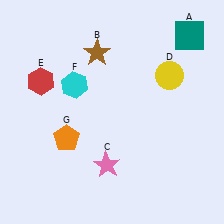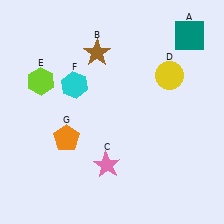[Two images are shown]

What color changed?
The hexagon (E) changed from red in Image 1 to lime in Image 2.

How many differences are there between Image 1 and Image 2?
There is 1 difference between the two images.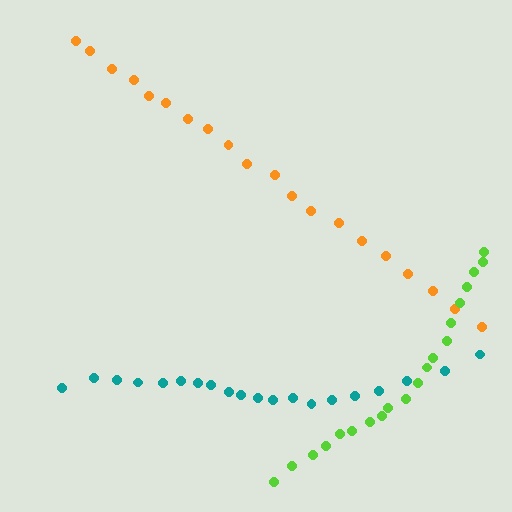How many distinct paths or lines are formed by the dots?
There are 3 distinct paths.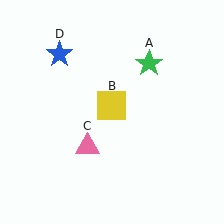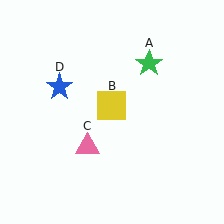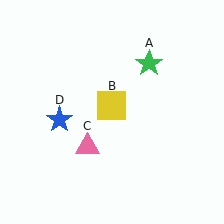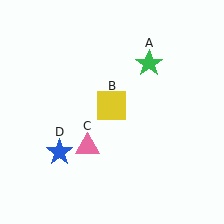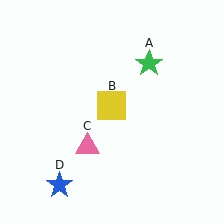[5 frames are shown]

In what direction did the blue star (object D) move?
The blue star (object D) moved down.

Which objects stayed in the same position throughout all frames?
Green star (object A) and yellow square (object B) and pink triangle (object C) remained stationary.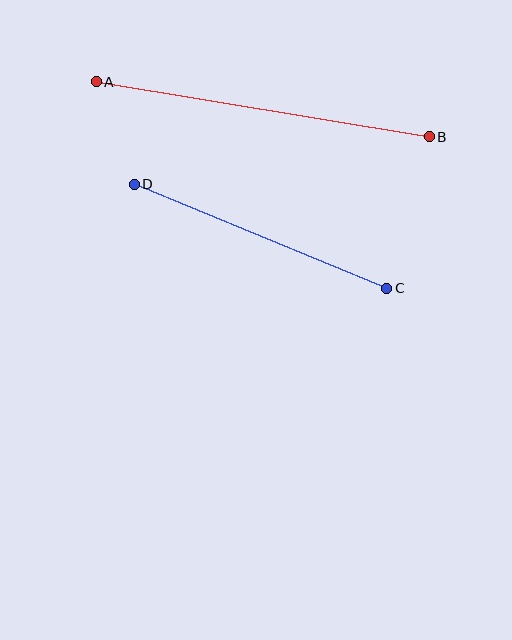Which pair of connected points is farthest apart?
Points A and B are farthest apart.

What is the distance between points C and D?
The distance is approximately 273 pixels.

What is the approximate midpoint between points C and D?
The midpoint is at approximately (261, 236) pixels.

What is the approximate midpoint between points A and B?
The midpoint is at approximately (263, 109) pixels.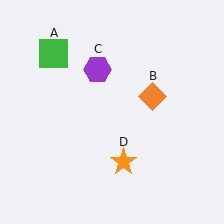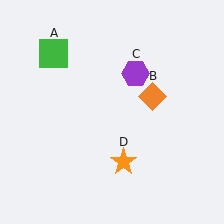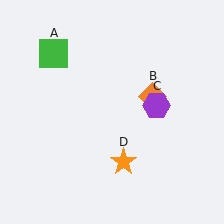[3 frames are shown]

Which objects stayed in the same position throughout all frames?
Green square (object A) and orange diamond (object B) and orange star (object D) remained stationary.